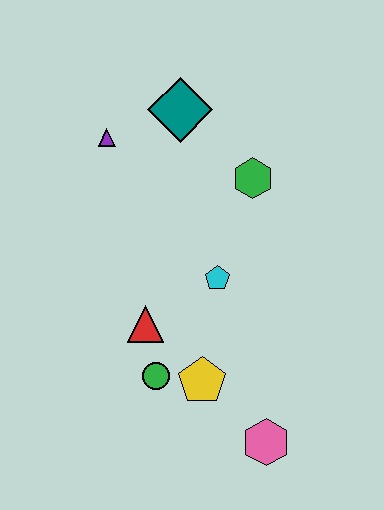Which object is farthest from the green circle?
The teal diamond is farthest from the green circle.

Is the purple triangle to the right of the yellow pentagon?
No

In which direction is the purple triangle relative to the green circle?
The purple triangle is above the green circle.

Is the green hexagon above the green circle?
Yes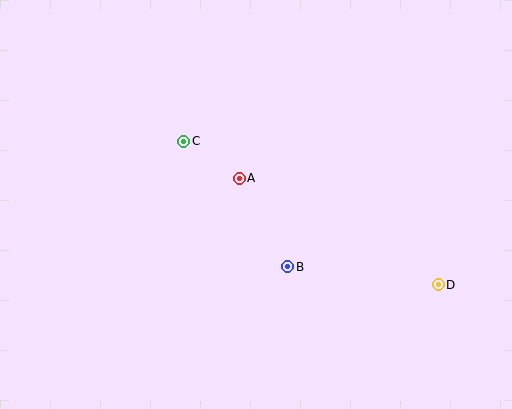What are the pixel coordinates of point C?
Point C is at (184, 141).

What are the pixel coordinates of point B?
Point B is at (288, 267).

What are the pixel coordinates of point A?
Point A is at (239, 178).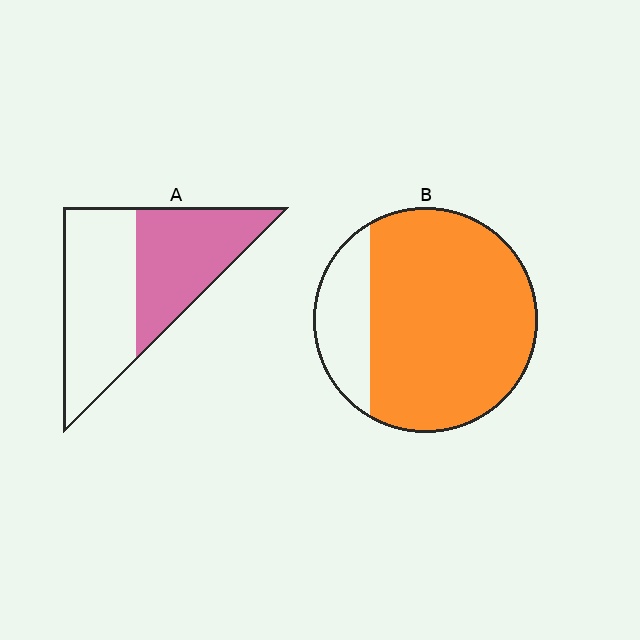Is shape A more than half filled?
No.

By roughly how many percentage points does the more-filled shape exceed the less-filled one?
By roughly 35 percentage points (B over A).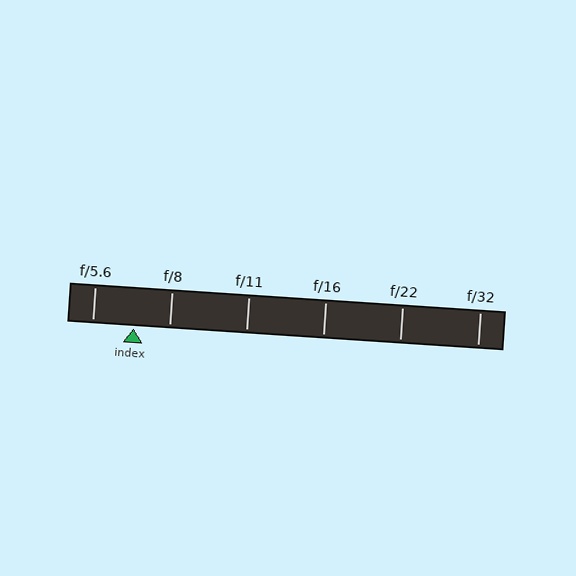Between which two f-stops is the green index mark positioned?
The index mark is between f/5.6 and f/8.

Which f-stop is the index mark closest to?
The index mark is closest to f/8.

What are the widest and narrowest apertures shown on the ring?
The widest aperture shown is f/5.6 and the narrowest is f/32.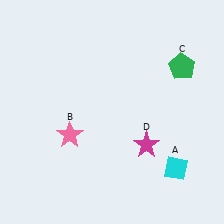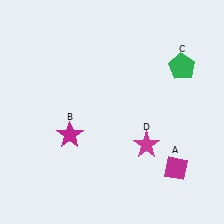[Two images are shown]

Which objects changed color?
A changed from cyan to magenta. B changed from pink to magenta.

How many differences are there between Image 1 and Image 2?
There are 2 differences between the two images.